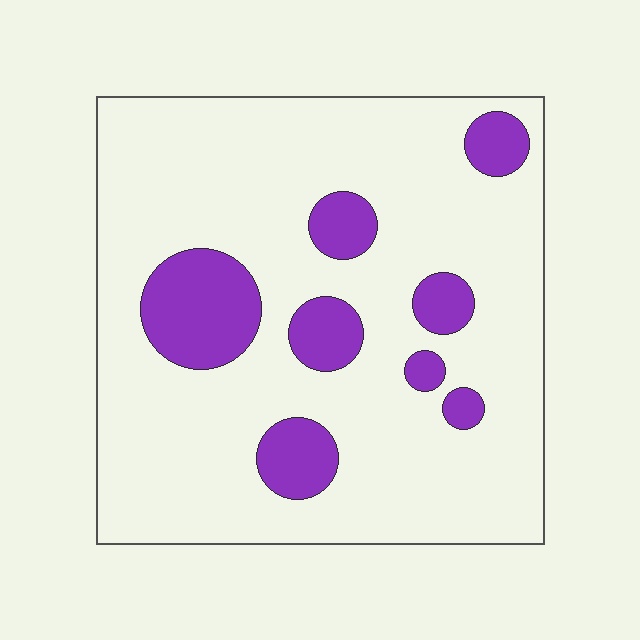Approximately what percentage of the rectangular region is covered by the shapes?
Approximately 15%.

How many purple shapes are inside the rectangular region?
8.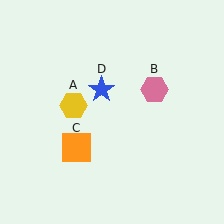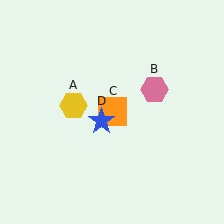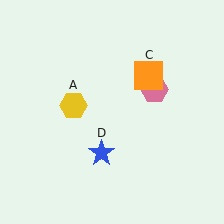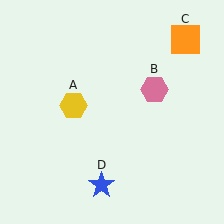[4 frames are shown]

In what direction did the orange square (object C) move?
The orange square (object C) moved up and to the right.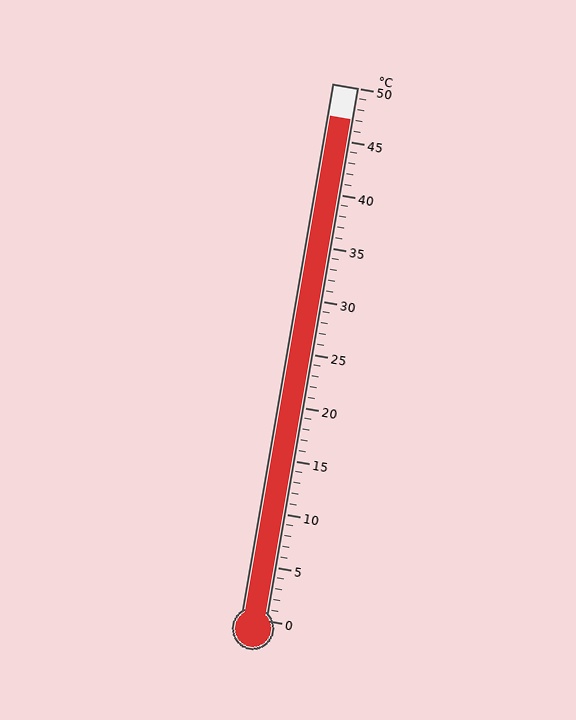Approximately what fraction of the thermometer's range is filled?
The thermometer is filled to approximately 95% of its range.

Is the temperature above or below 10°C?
The temperature is above 10°C.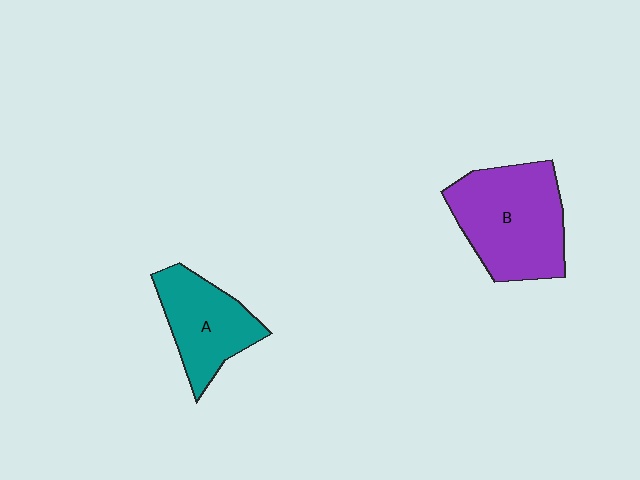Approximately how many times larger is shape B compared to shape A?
Approximately 1.4 times.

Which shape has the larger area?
Shape B (purple).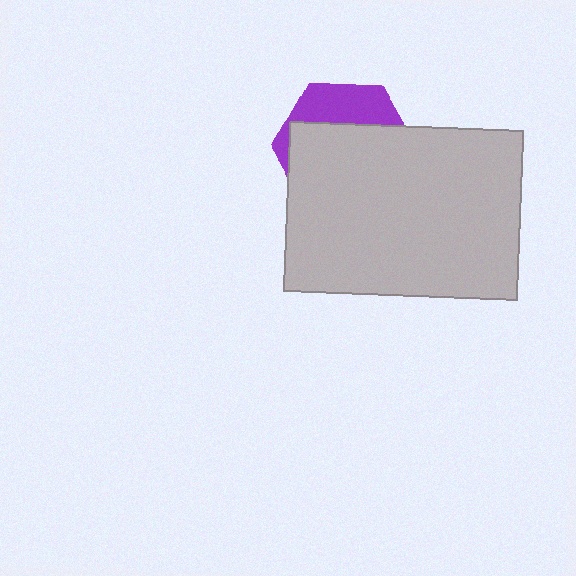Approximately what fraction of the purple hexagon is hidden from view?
Roughly 69% of the purple hexagon is hidden behind the light gray rectangle.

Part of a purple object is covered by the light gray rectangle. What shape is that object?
It is a hexagon.